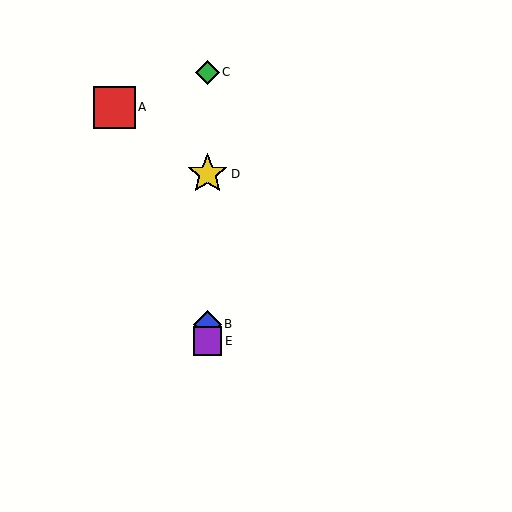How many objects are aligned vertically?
4 objects (B, C, D, E) are aligned vertically.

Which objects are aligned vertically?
Objects B, C, D, E are aligned vertically.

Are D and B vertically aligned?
Yes, both are at x≈208.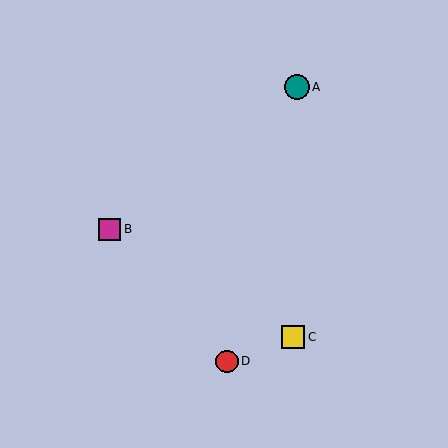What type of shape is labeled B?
Shape B is a magenta square.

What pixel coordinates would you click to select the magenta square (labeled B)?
Click at (109, 229) to select the magenta square B.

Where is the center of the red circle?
The center of the red circle is at (227, 361).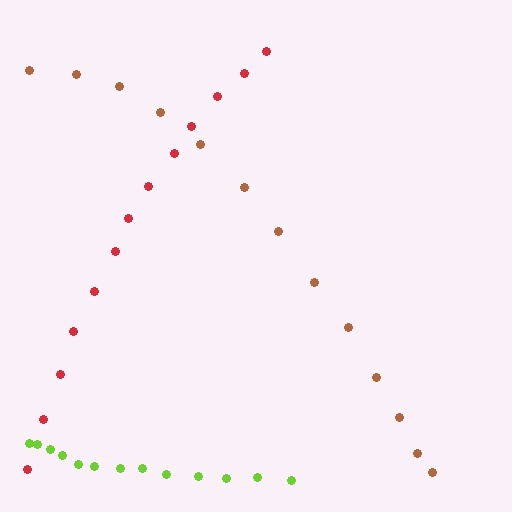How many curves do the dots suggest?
There are 3 distinct paths.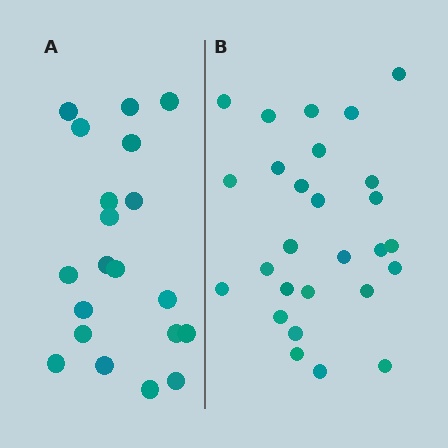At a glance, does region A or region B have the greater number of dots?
Region B (the right region) has more dots.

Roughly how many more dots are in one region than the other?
Region B has roughly 8 or so more dots than region A.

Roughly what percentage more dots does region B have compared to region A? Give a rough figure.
About 35% more.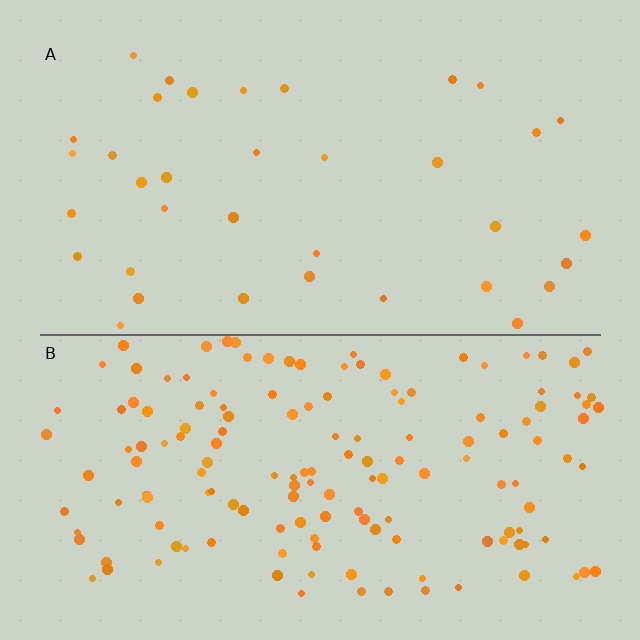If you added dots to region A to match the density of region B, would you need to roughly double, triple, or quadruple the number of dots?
Approximately quadruple.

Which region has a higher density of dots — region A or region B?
B (the bottom).